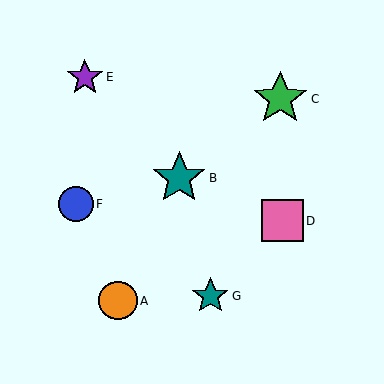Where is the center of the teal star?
The center of the teal star is at (179, 178).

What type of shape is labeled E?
Shape E is a purple star.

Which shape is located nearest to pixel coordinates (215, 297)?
The teal star (labeled G) at (210, 296) is nearest to that location.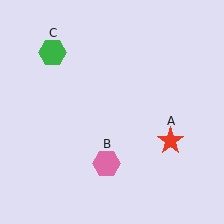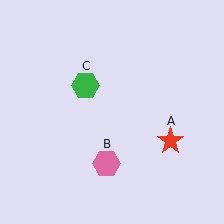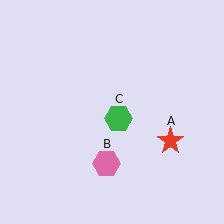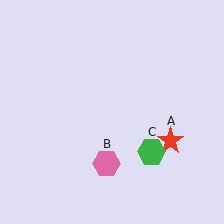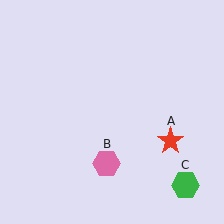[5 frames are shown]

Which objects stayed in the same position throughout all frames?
Red star (object A) and pink hexagon (object B) remained stationary.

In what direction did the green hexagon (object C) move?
The green hexagon (object C) moved down and to the right.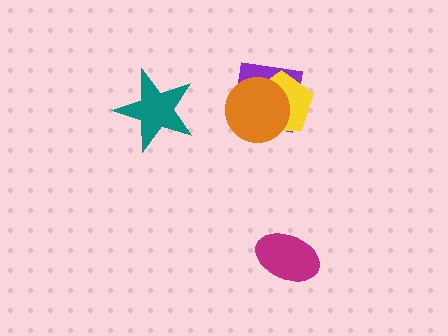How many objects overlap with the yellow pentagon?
2 objects overlap with the yellow pentagon.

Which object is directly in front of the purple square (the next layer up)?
The yellow pentagon is directly in front of the purple square.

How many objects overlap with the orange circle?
2 objects overlap with the orange circle.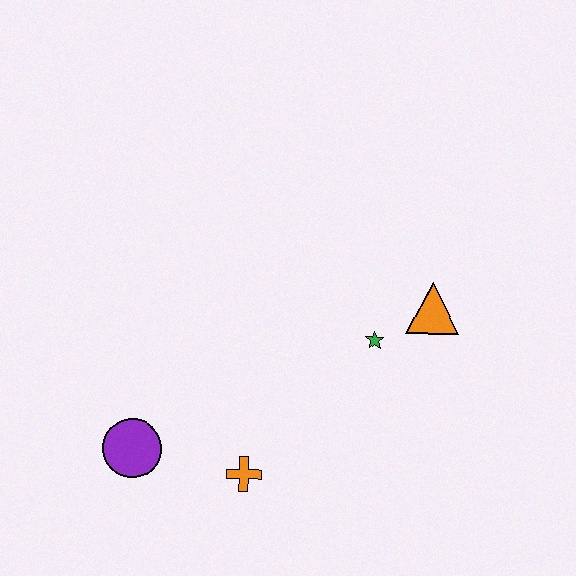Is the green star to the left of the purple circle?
No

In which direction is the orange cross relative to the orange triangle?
The orange cross is to the left of the orange triangle.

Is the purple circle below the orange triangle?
Yes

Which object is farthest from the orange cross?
The orange triangle is farthest from the orange cross.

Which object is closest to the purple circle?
The orange cross is closest to the purple circle.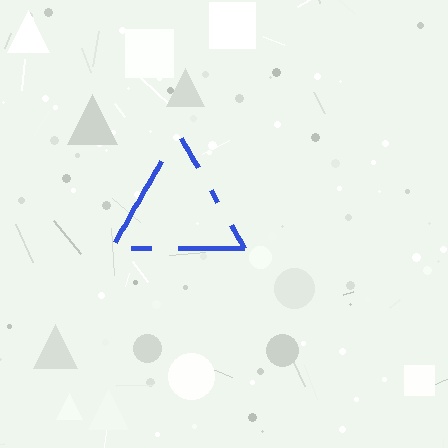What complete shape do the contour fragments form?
The contour fragments form a triangle.